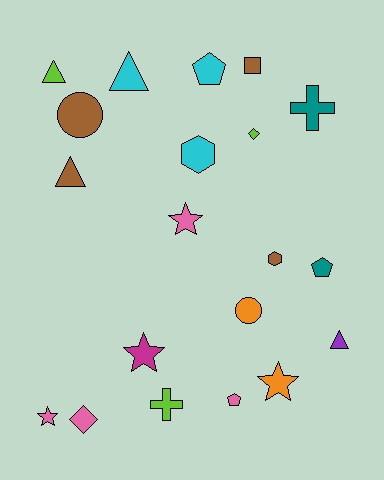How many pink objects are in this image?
There are 4 pink objects.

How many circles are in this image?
There are 2 circles.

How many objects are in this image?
There are 20 objects.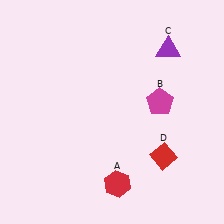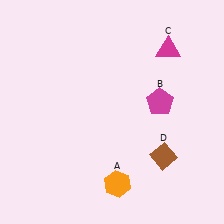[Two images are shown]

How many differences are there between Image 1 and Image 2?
There are 3 differences between the two images.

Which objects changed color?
A changed from red to orange. C changed from purple to magenta. D changed from red to brown.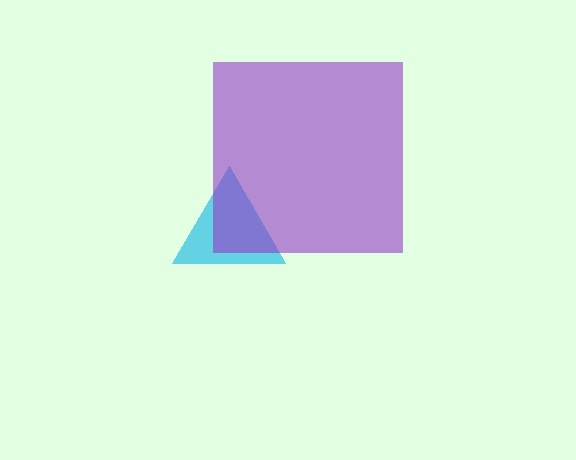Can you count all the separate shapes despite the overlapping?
Yes, there are 2 separate shapes.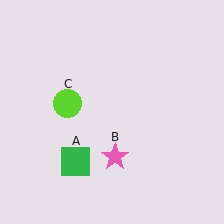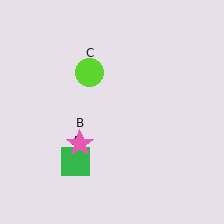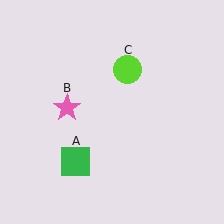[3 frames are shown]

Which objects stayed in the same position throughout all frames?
Green square (object A) remained stationary.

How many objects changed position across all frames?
2 objects changed position: pink star (object B), lime circle (object C).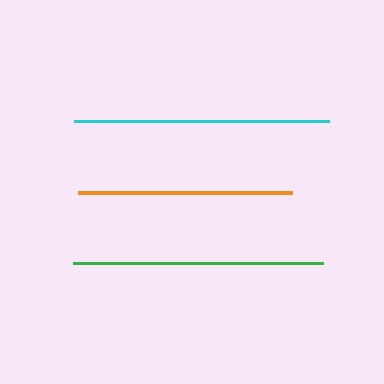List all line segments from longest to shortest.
From longest to shortest: cyan, green, orange.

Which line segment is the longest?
The cyan line is the longest at approximately 254 pixels.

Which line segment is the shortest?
The orange line is the shortest at approximately 214 pixels.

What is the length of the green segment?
The green segment is approximately 250 pixels long.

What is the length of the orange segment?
The orange segment is approximately 214 pixels long.